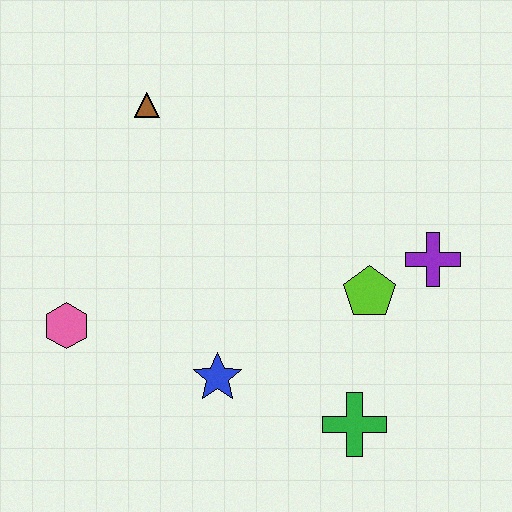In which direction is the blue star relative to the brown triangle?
The blue star is below the brown triangle.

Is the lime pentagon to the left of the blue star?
No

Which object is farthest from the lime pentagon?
The pink hexagon is farthest from the lime pentagon.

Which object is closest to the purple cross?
The lime pentagon is closest to the purple cross.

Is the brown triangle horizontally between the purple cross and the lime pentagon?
No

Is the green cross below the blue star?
Yes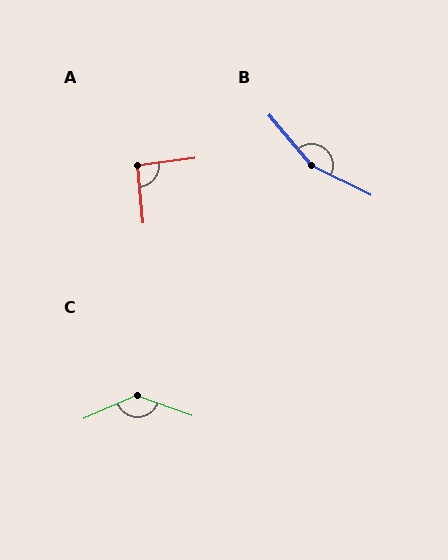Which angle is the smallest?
A, at approximately 91 degrees.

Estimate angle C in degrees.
Approximately 136 degrees.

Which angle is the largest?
B, at approximately 157 degrees.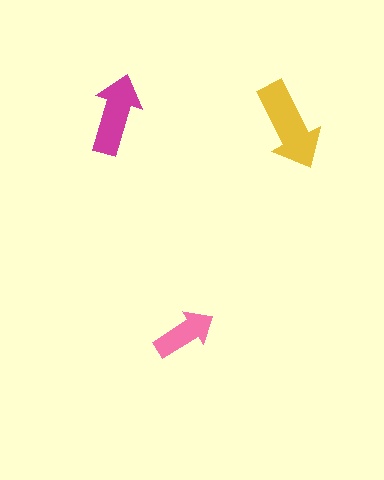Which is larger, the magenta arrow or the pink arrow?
The magenta one.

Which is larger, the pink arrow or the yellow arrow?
The yellow one.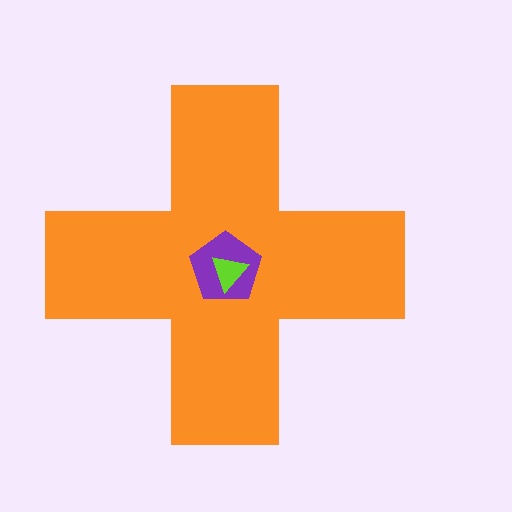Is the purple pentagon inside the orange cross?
Yes.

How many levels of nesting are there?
3.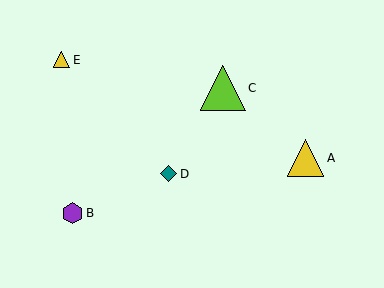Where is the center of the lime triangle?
The center of the lime triangle is at (223, 88).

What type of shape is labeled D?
Shape D is a teal diamond.